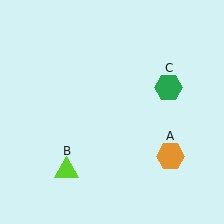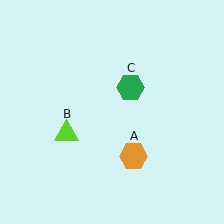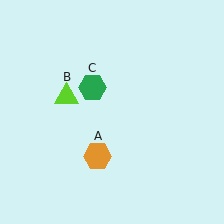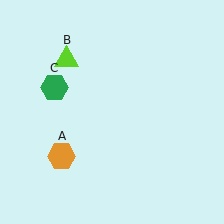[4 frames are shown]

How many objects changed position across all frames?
3 objects changed position: orange hexagon (object A), lime triangle (object B), green hexagon (object C).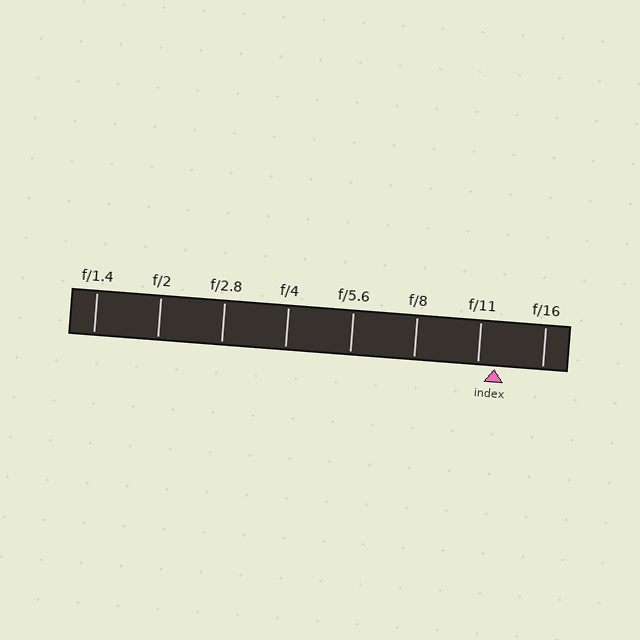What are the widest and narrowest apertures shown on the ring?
The widest aperture shown is f/1.4 and the narrowest is f/16.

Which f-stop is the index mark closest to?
The index mark is closest to f/11.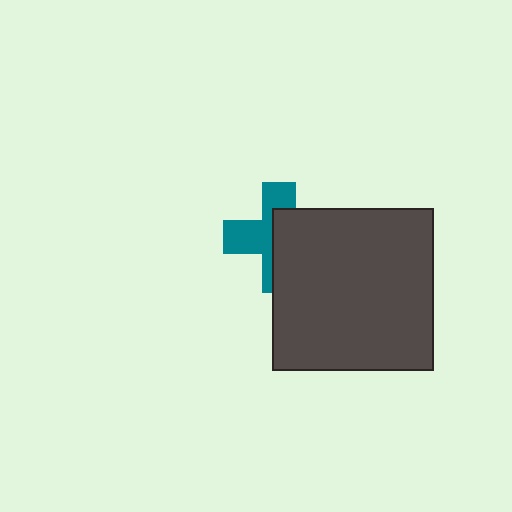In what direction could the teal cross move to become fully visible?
The teal cross could move left. That would shift it out from behind the dark gray square entirely.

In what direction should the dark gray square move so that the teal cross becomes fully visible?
The dark gray square should move right. That is the shortest direction to clear the overlap and leave the teal cross fully visible.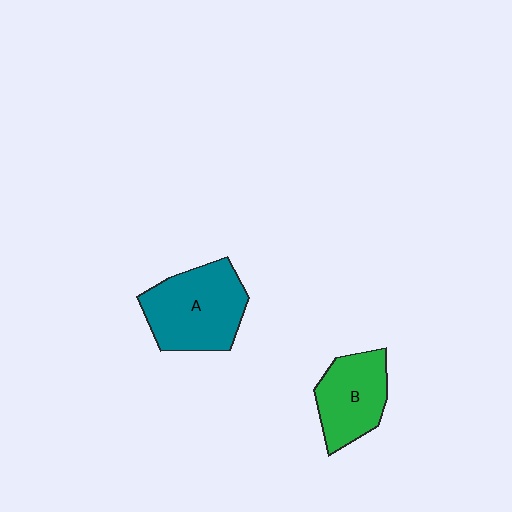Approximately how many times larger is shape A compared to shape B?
Approximately 1.3 times.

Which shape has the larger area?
Shape A (teal).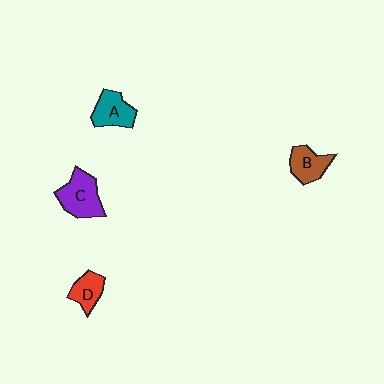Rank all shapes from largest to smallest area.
From largest to smallest: C (purple), A (teal), B (brown), D (red).